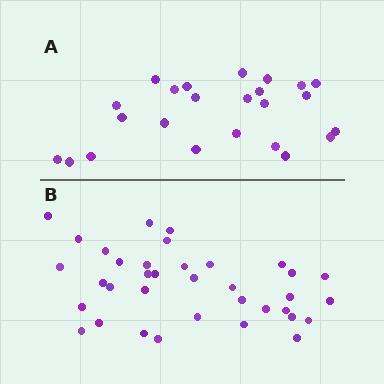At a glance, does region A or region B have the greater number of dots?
Region B (the bottom region) has more dots.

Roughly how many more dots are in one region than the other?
Region B has roughly 12 or so more dots than region A.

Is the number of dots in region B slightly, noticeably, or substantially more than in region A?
Region B has substantially more. The ratio is roughly 1.5 to 1.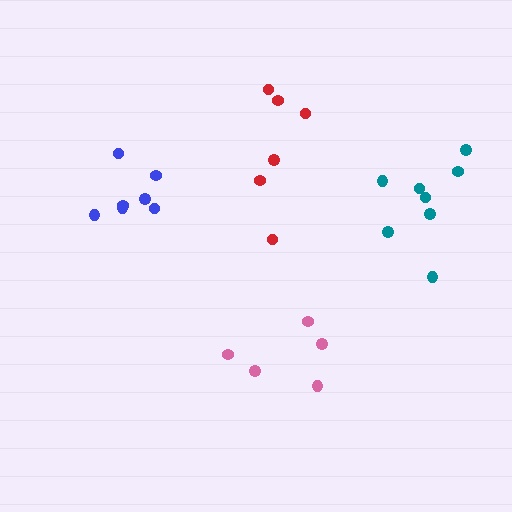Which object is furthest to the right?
The teal cluster is rightmost.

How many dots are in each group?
Group 1: 5 dots, Group 2: 7 dots, Group 3: 6 dots, Group 4: 8 dots (26 total).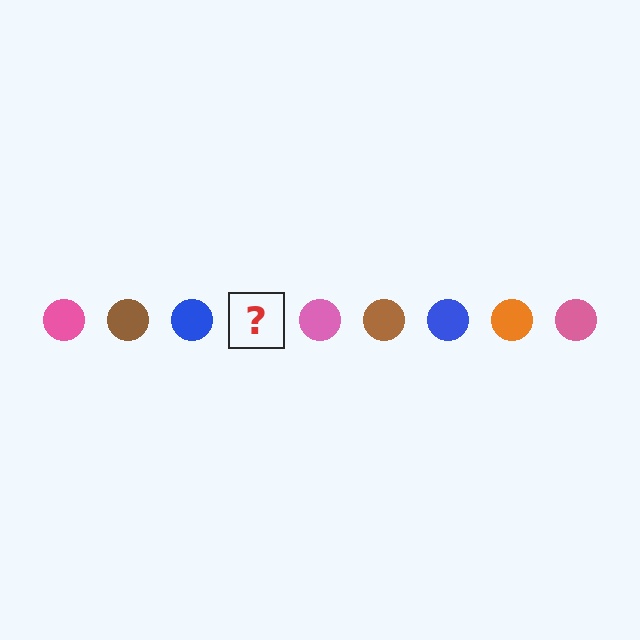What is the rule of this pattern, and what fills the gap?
The rule is that the pattern cycles through pink, brown, blue, orange circles. The gap should be filled with an orange circle.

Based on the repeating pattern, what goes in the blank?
The blank should be an orange circle.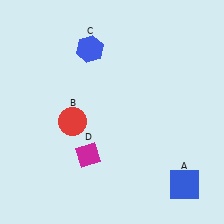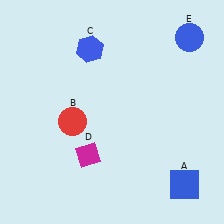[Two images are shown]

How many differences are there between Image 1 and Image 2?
There is 1 difference between the two images.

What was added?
A blue circle (E) was added in Image 2.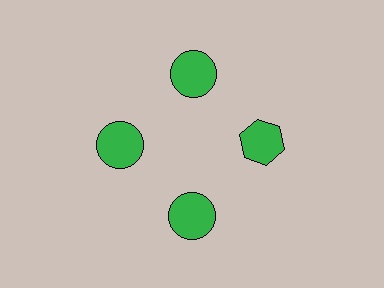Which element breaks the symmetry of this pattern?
The green hexagon at roughly the 3 o'clock position breaks the symmetry. All other shapes are green circles.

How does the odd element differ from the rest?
It has a different shape: hexagon instead of circle.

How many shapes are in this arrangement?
There are 4 shapes arranged in a ring pattern.